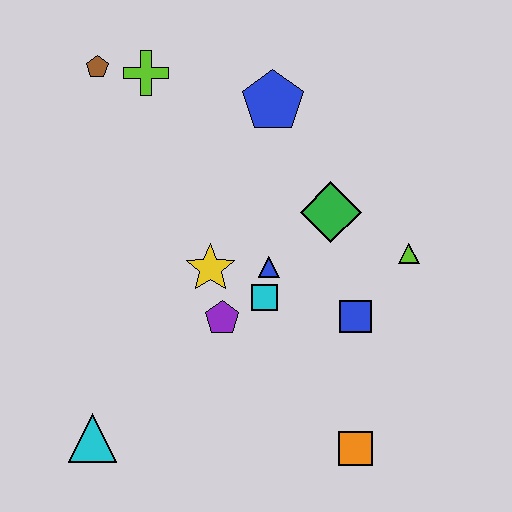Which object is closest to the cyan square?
The blue triangle is closest to the cyan square.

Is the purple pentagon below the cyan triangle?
No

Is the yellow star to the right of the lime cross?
Yes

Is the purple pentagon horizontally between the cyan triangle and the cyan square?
Yes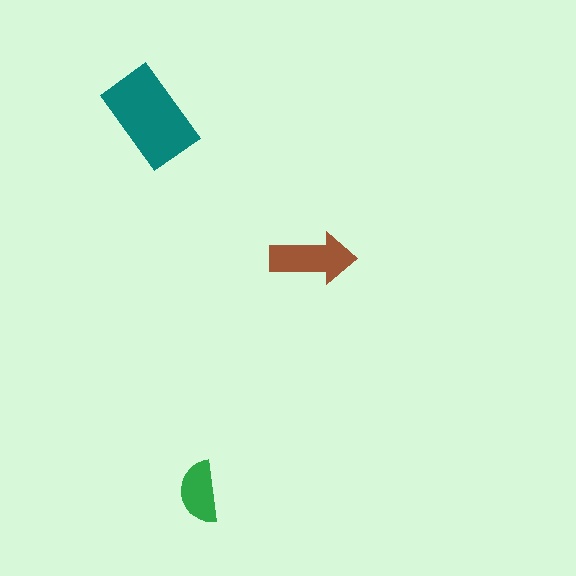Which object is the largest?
The teal rectangle.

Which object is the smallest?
The green semicircle.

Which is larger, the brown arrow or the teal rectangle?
The teal rectangle.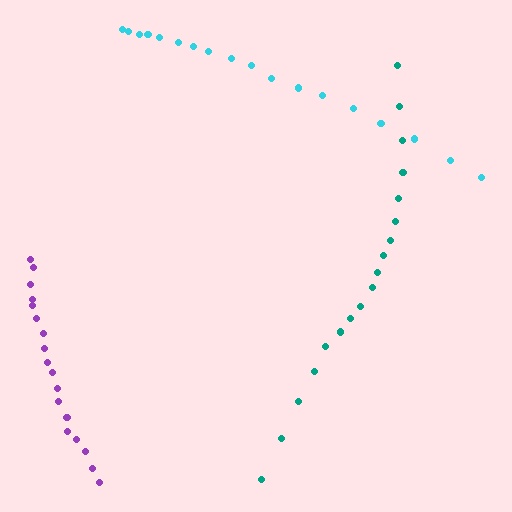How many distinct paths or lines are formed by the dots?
There are 3 distinct paths.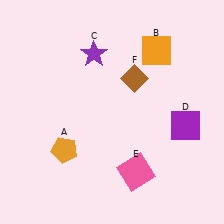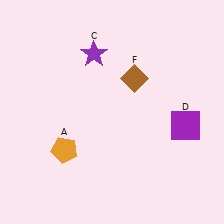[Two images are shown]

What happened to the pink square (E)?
The pink square (E) was removed in Image 2. It was in the bottom-right area of Image 1.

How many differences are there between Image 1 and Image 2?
There are 2 differences between the two images.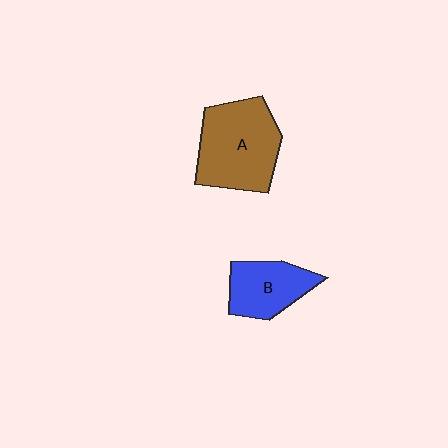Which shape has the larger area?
Shape A (brown).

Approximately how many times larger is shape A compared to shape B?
Approximately 1.6 times.